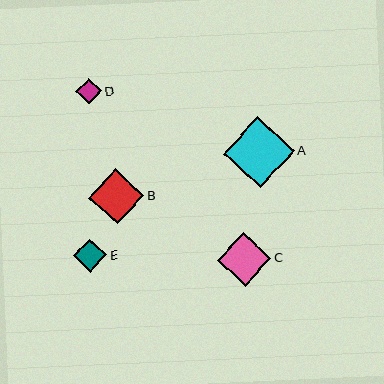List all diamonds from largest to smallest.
From largest to smallest: A, B, C, E, D.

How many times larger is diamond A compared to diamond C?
Diamond A is approximately 1.3 times the size of diamond C.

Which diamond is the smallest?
Diamond D is the smallest with a size of approximately 26 pixels.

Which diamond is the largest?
Diamond A is the largest with a size of approximately 71 pixels.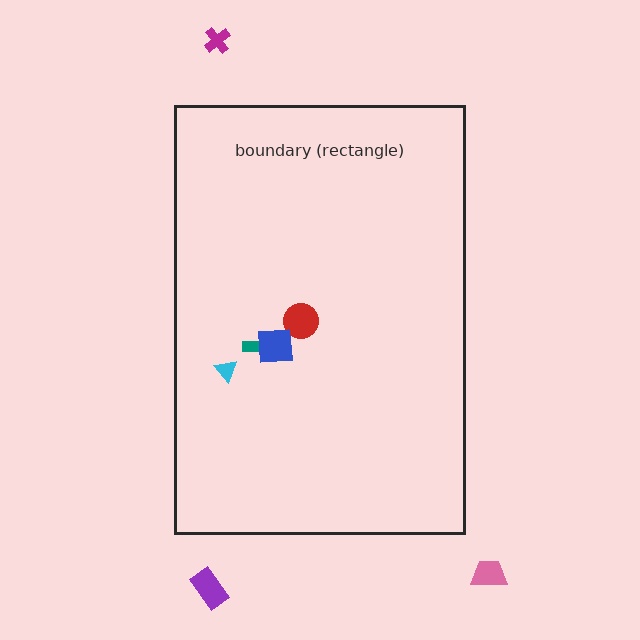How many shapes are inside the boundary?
4 inside, 3 outside.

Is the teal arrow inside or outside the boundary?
Inside.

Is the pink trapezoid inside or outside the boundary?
Outside.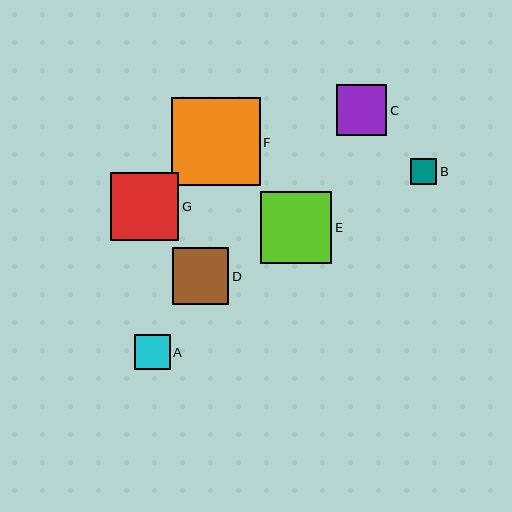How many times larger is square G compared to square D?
Square G is approximately 1.2 times the size of square D.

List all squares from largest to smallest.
From largest to smallest: F, E, G, D, C, A, B.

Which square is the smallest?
Square B is the smallest with a size of approximately 26 pixels.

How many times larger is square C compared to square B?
Square C is approximately 2.0 times the size of square B.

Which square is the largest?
Square F is the largest with a size of approximately 88 pixels.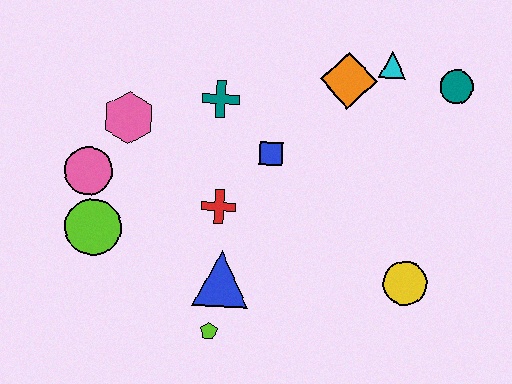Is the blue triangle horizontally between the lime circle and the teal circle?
Yes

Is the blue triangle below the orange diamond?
Yes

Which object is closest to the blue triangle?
The lime pentagon is closest to the blue triangle.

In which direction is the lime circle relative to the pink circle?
The lime circle is below the pink circle.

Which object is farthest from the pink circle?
The teal circle is farthest from the pink circle.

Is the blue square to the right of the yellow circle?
No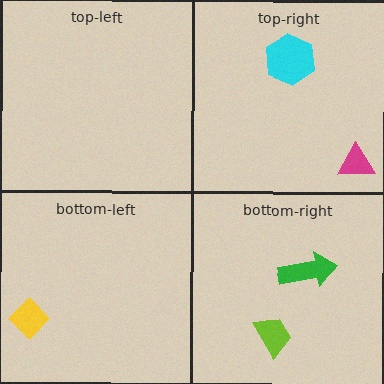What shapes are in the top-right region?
The magenta triangle, the cyan hexagon.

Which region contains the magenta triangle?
The top-right region.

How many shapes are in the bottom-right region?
2.